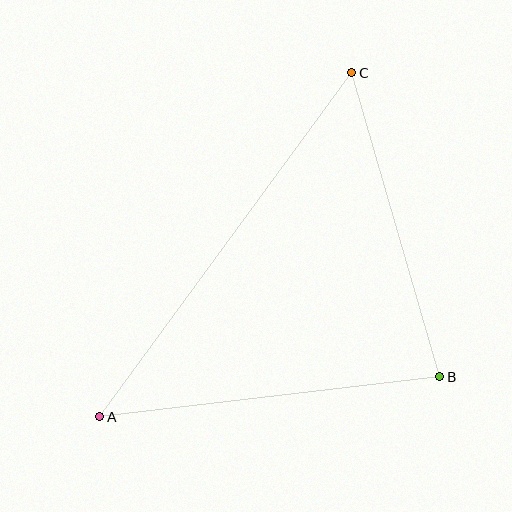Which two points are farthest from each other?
Points A and C are farthest from each other.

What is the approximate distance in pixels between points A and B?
The distance between A and B is approximately 343 pixels.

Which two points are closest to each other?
Points B and C are closest to each other.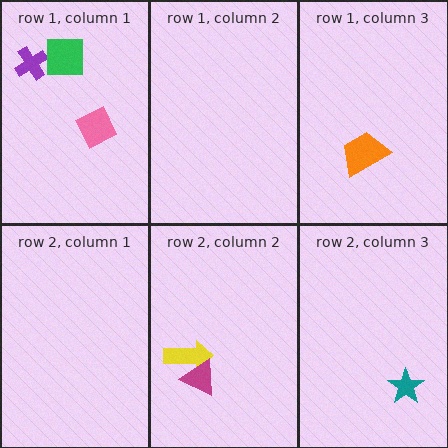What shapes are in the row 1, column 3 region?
The orange trapezoid.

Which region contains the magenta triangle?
The row 2, column 2 region.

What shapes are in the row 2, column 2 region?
The yellow arrow, the magenta triangle.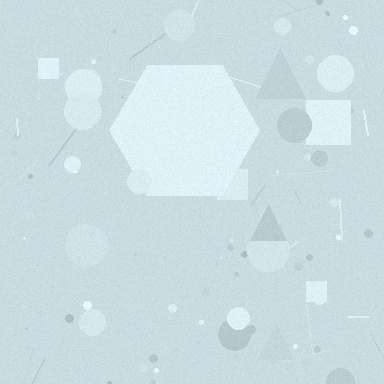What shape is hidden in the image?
A hexagon is hidden in the image.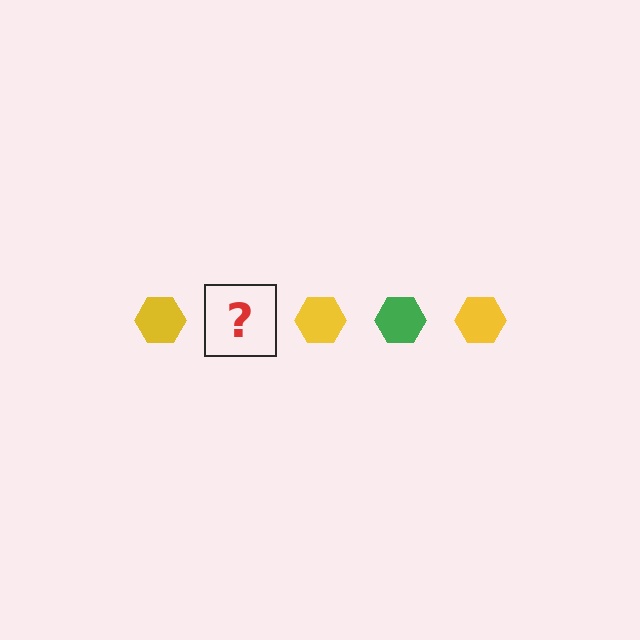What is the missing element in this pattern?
The missing element is a green hexagon.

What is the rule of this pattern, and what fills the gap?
The rule is that the pattern cycles through yellow, green hexagons. The gap should be filled with a green hexagon.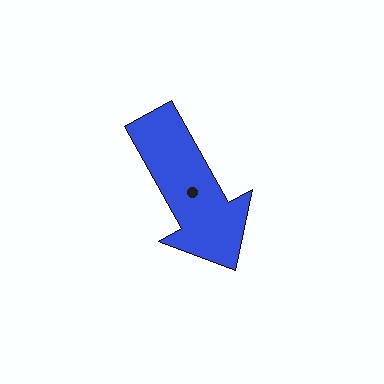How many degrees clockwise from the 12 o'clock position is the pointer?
Approximately 151 degrees.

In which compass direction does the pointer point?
Southeast.